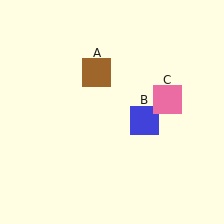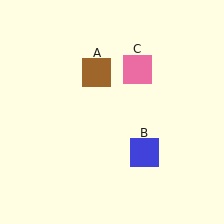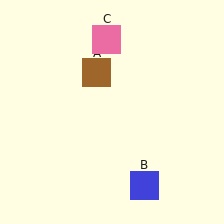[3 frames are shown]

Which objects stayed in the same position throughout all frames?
Brown square (object A) remained stationary.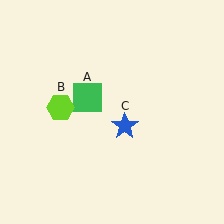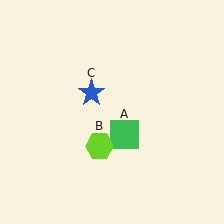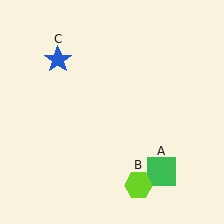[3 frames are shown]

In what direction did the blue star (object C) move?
The blue star (object C) moved up and to the left.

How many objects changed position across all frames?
3 objects changed position: green square (object A), lime hexagon (object B), blue star (object C).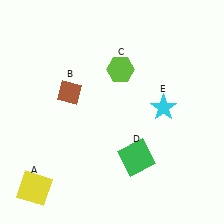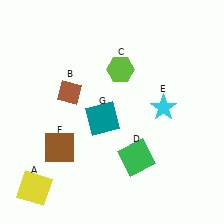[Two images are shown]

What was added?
A brown square (F), a teal square (G) were added in Image 2.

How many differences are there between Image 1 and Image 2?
There are 2 differences between the two images.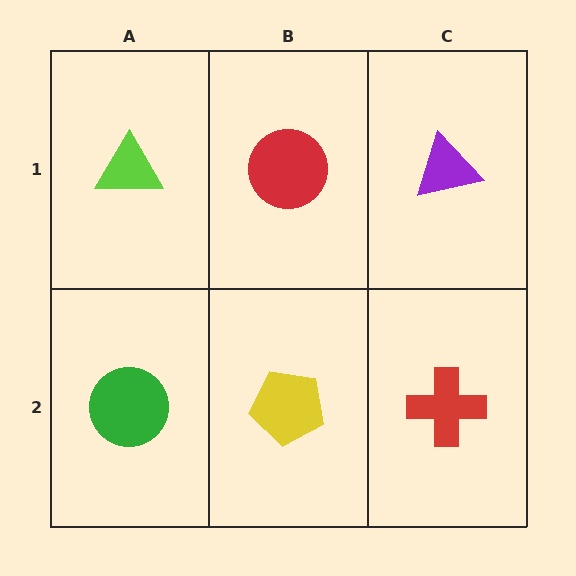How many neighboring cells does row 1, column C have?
2.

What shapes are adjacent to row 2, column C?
A purple triangle (row 1, column C), a yellow pentagon (row 2, column B).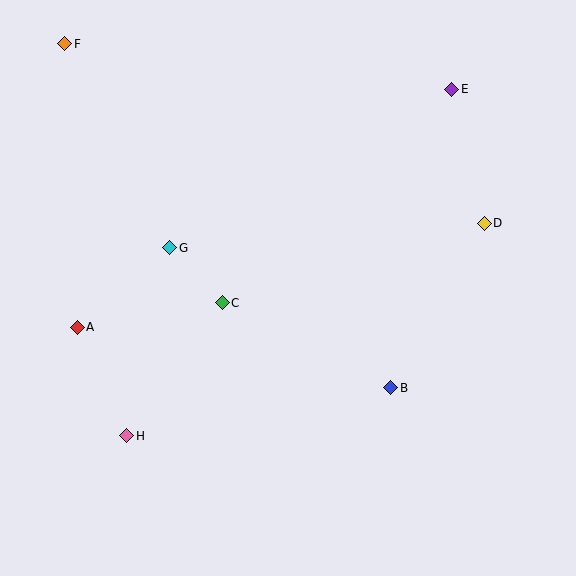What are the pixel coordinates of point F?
Point F is at (65, 44).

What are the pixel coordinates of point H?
Point H is at (127, 436).